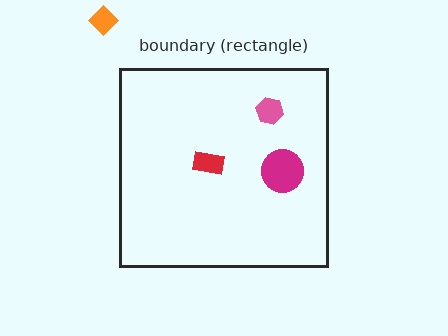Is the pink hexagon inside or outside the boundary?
Inside.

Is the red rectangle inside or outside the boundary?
Inside.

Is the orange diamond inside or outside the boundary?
Outside.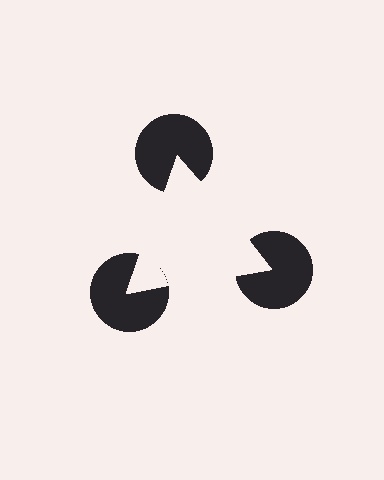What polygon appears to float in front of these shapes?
An illusory triangle — its edges are inferred from the aligned wedge cuts in the pac-man discs, not physically drawn.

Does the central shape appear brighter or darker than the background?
It typically appears slightly brighter than the background, even though no actual brightness change is drawn.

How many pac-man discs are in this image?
There are 3 — one at each vertex of the illusory triangle.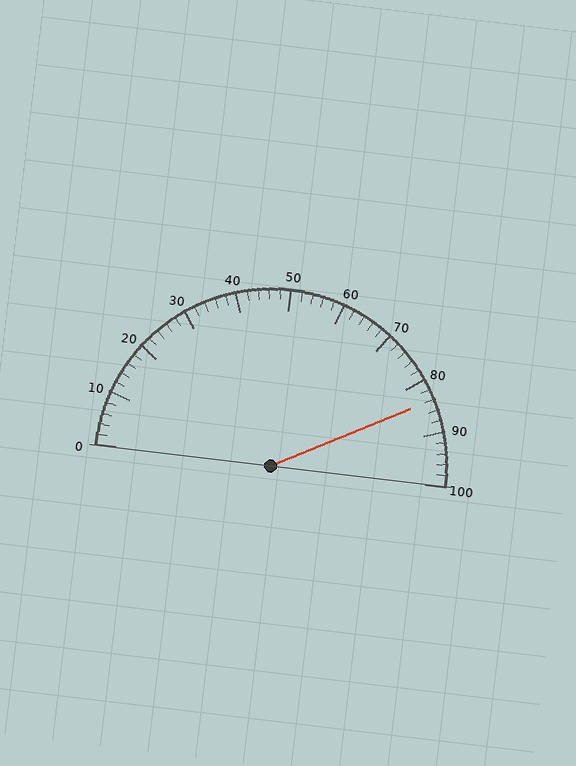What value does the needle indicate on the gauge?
The needle indicates approximately 84.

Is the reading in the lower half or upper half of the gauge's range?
The reading is in the upper half of the range (0 to 100).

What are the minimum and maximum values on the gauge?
The gauge ranges from 0 to 100.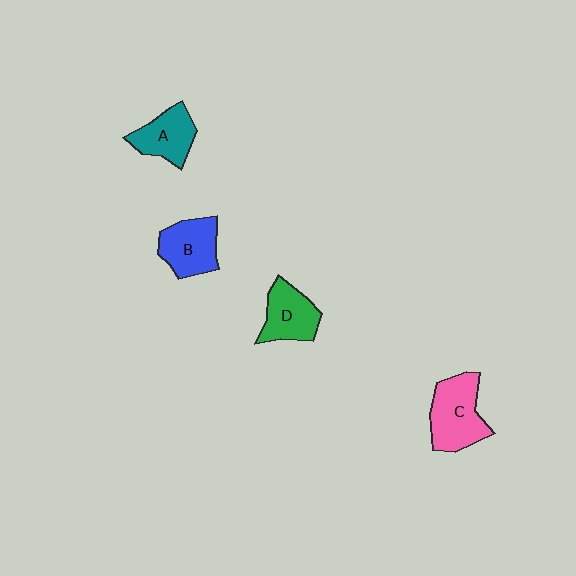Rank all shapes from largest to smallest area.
From largest to smallest: C (pink), B (blue), D (green), A (teal).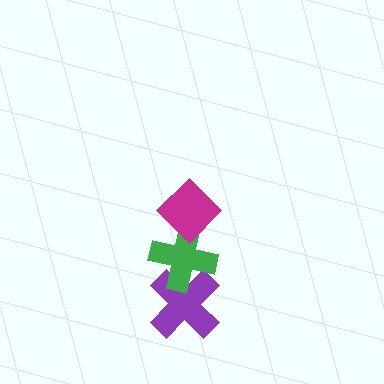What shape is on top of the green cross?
The magenta diamond is on top of the green cross.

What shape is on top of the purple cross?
The green cross is on top of the purple cross.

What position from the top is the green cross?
The green cross is 2nd from the top.